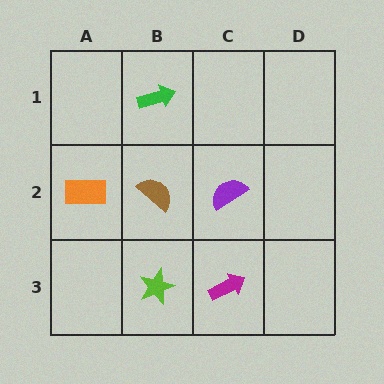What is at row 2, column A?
An orange rectangle.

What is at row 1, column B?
A green arrow.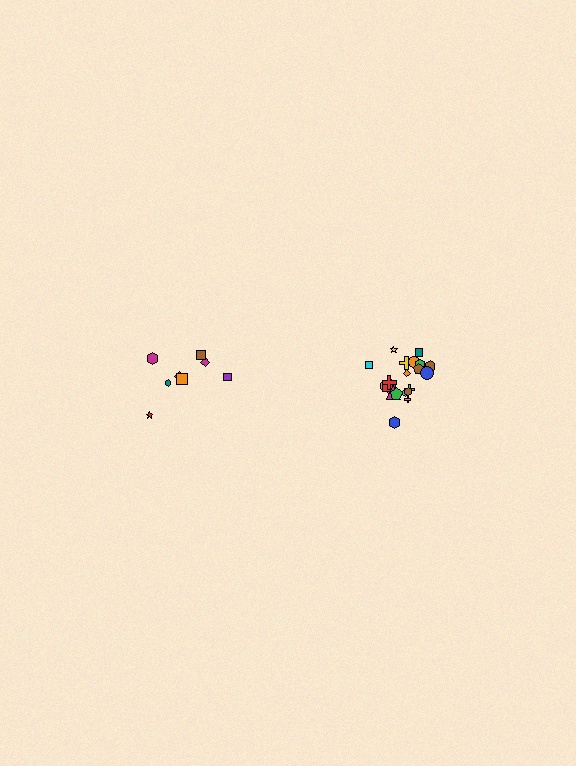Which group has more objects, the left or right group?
The right group.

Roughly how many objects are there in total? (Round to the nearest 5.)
Roughly 30 objects in total.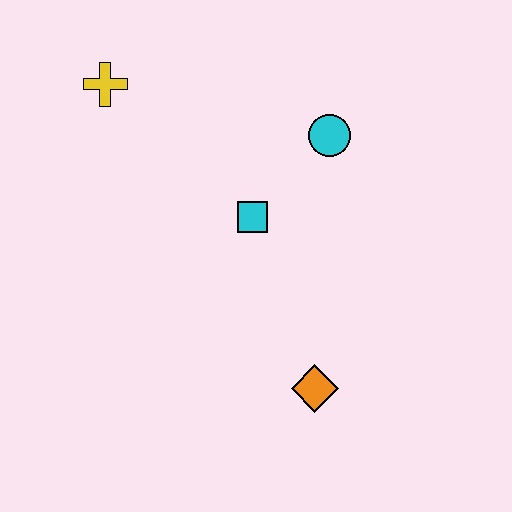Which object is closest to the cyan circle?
The cyan square is closest to the cyan circle.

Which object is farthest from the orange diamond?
The yellow cross is farthest from the orange diamond.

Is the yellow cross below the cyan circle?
No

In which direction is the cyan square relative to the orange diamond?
The cyan square is above the orange diamond.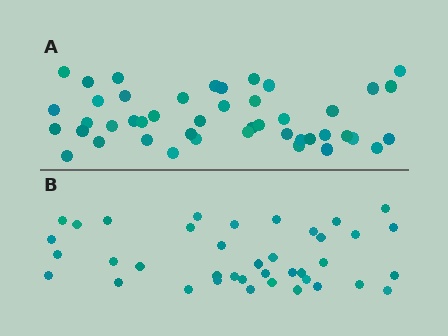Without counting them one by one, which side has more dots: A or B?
Region A (the top region) has more dots.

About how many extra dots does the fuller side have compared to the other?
Region A has about 6 more dots than region B.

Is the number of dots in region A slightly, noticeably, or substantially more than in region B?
Region A has only slightly more — the two regions are fairly close. The ratio is roughly 1.2 to 1.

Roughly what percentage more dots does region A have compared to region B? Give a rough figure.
About 15% more.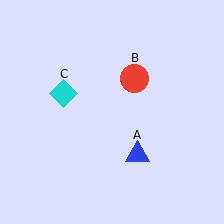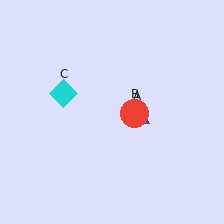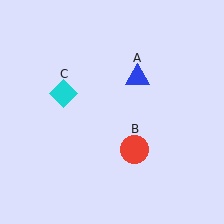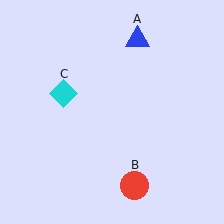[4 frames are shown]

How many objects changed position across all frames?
2 objects changed position: blue triangle (object A), red circle (object B).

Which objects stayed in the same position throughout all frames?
Cyan diamond (object C) remained stationary.